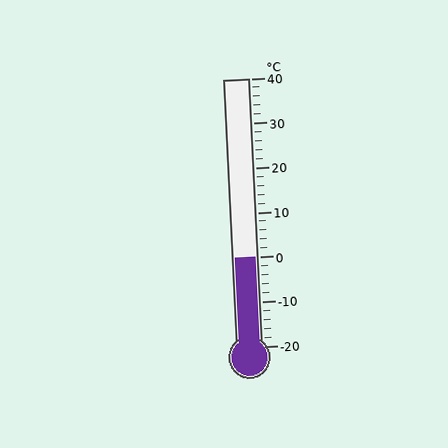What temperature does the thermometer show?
The thermometer shows approximately 0°C.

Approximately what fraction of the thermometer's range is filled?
The thermometer is filled to approximately 35% of its range.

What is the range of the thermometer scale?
The thermometer scale ranges from -20°C to 40°C.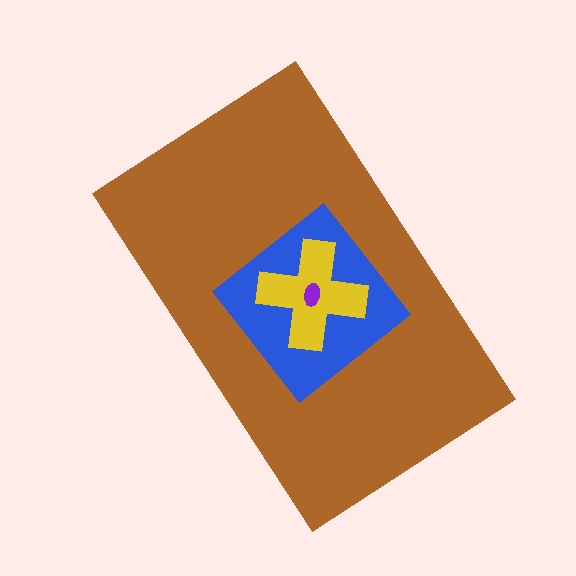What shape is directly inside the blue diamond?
The yellow cross.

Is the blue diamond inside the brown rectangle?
Yes.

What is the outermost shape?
The brown rectangle.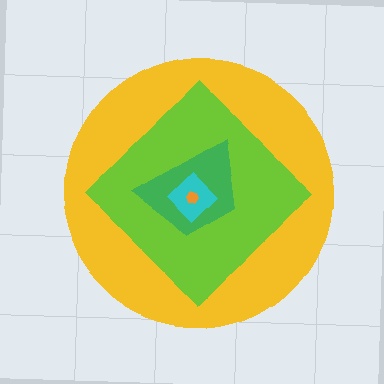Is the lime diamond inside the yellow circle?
Yes.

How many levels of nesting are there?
5.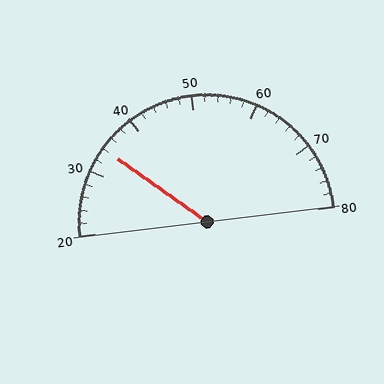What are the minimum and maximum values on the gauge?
The gauge ranges from 20 to 80.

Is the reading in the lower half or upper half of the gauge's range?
The reading is in the lower half of the range (20 to 80).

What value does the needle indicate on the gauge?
The needle indicates approximately 34.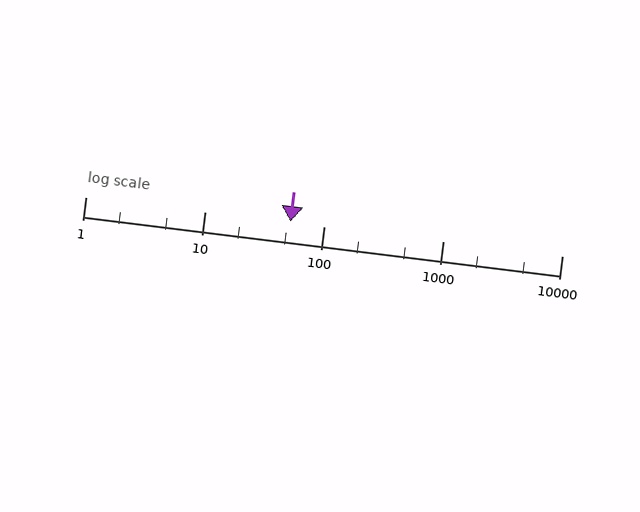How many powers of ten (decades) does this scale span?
The scale spans 4 decades, from 1 to 10000.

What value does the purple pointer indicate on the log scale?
The pointer indicates approximately 53.